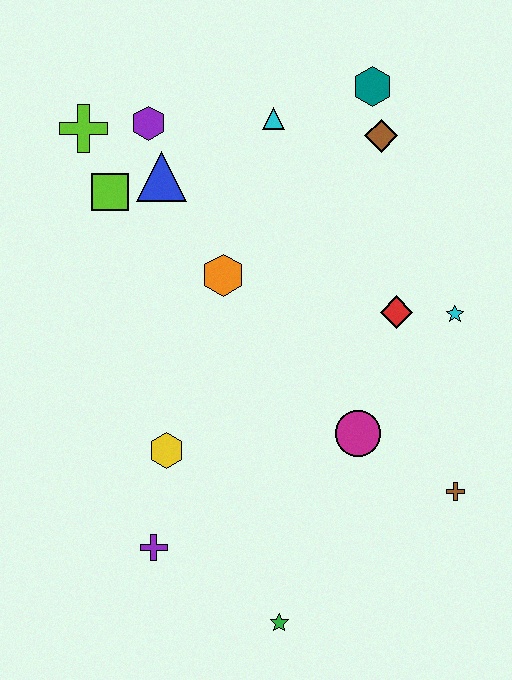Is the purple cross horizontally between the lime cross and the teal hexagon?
Yes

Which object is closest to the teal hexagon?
The brown diamond is closest to the teal hexagon.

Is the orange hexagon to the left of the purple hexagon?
No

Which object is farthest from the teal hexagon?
The green star is farthest from the teal hexagon.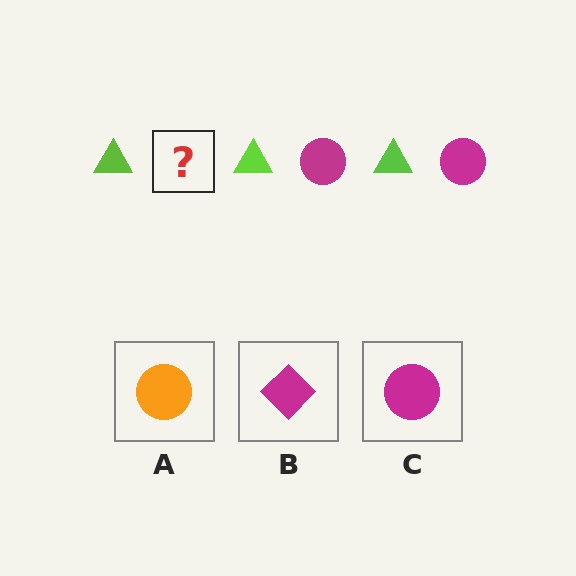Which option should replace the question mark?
Option C.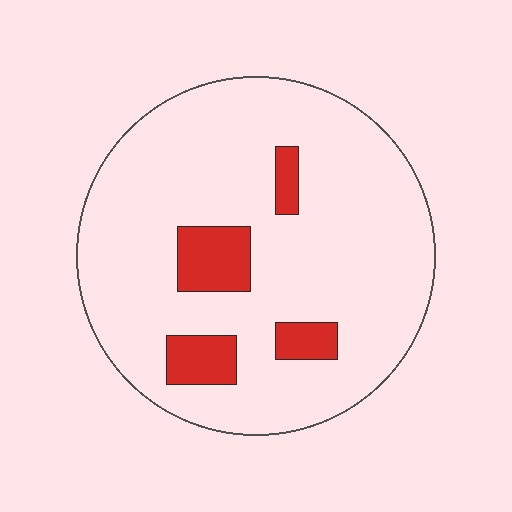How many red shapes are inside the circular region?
4.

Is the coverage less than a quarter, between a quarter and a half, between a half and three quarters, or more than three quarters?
Less than a quarter.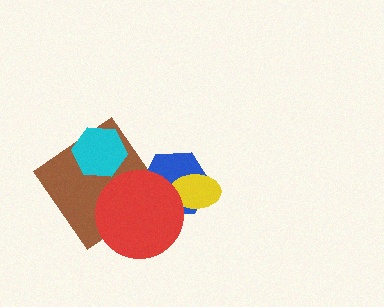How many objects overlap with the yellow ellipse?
2 objects overlap with the yellow ellipse.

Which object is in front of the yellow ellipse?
The red circle is in front of the yellow ellipse.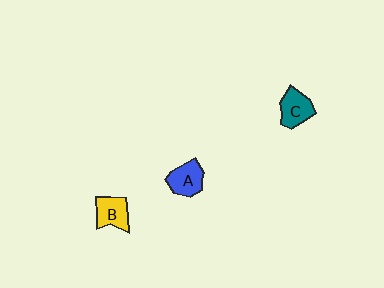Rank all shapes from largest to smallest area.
From largest to smallest: A (blue), C (teal), B (yellow).